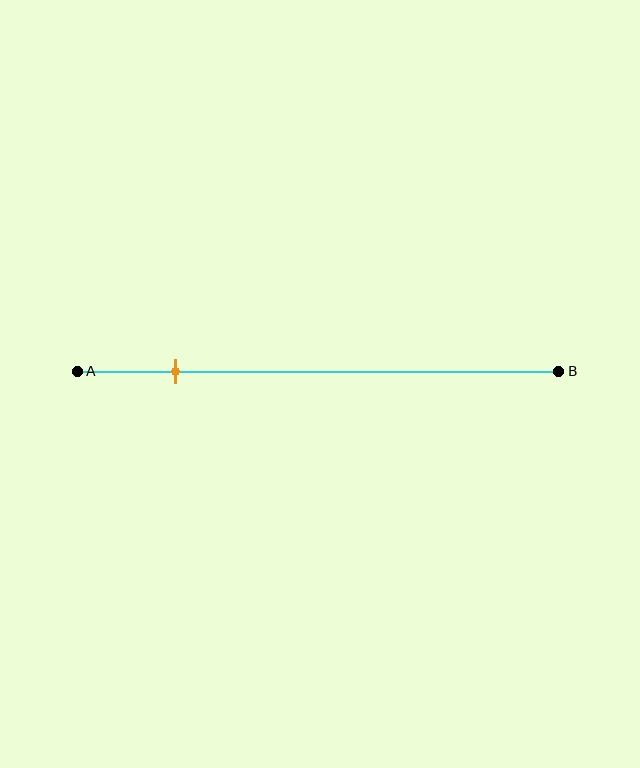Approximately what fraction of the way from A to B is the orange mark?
The orange mark is approximately 20% of the way from A to B.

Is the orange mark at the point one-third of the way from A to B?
No, the mark is at about 20% from A, not at the 33% one-third point.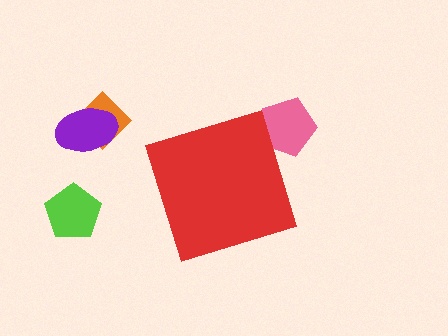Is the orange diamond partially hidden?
No, the orange diamond is fully visible.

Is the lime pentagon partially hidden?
No, the lime pentagon is fully visible.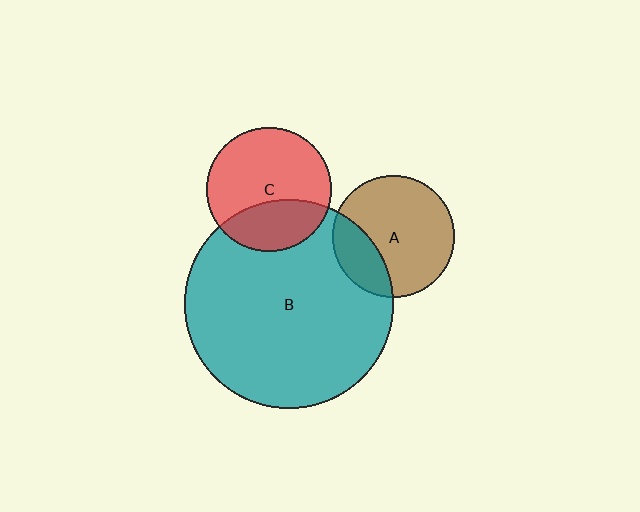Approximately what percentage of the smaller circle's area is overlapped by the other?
Approximately 30%.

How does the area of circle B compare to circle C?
Approximately 2.8 times.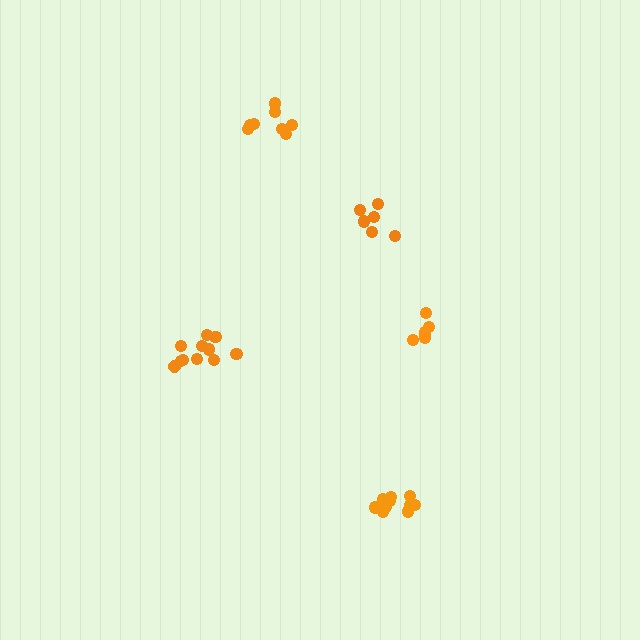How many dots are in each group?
Group 1: 6 dots, Group 2: 6 dots, Group 3: 11 dots, Group 4: 8 dots, Group 5: 10 dots (41 total).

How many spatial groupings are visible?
There are 5 spatial groupings.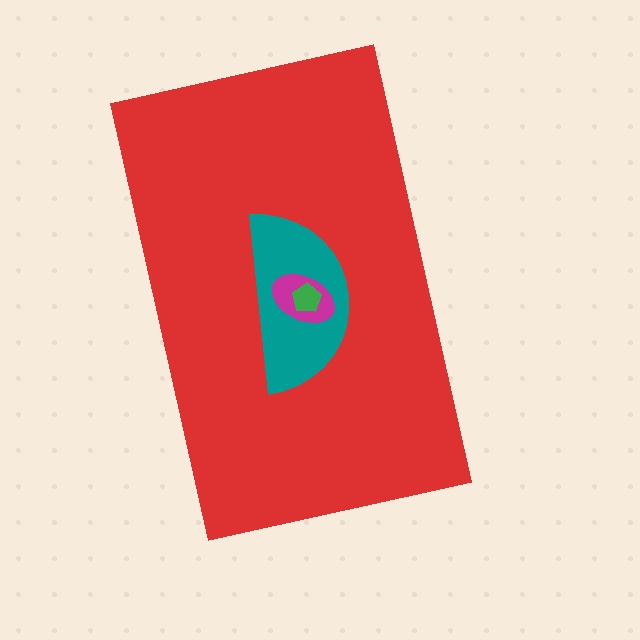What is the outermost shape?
The red rectangle.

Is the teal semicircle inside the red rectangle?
Yes.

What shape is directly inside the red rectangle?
The teal semicircle.